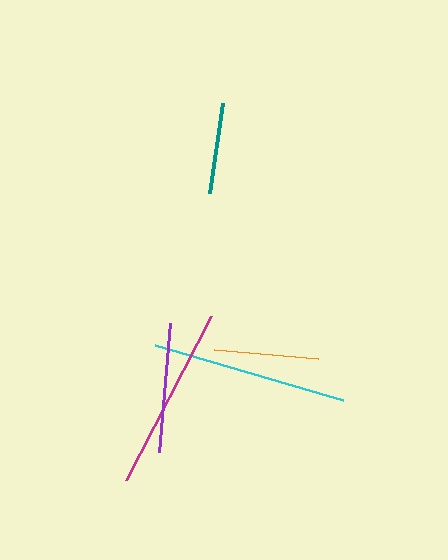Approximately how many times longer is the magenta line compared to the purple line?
The magenta line is approximately 1.4 times the length of the purple line.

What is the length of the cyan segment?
The cyan segment is approximately 196 pixels long.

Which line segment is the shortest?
The teal line is the shortest at approximately 91 pixels.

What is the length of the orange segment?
The orange segment is approximately 105 pixels long.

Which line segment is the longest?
The cyan line is the longest at approximately 196 pixels.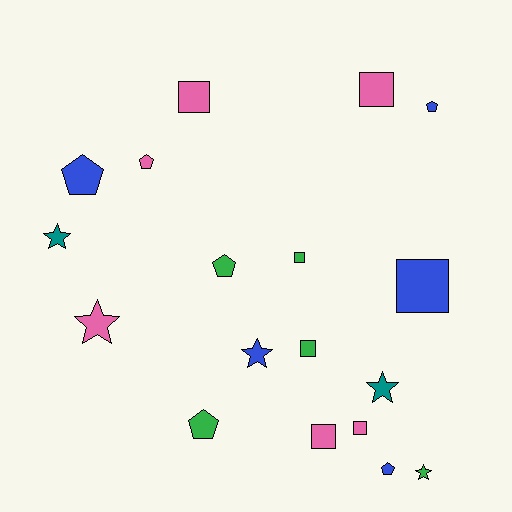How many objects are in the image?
There are 18 objects.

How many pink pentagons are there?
There is 1 pink pentagon.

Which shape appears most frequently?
Square, with 7 objects.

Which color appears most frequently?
Pink, with 6 objects.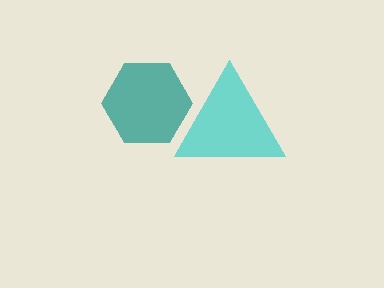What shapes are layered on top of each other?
The layered shapes are: a teal hexagon, a cyan triangle.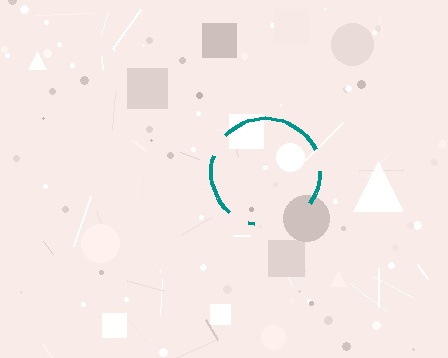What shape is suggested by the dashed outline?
The dashed outline suggests a circle.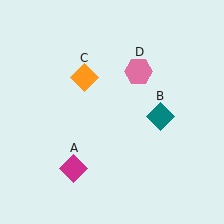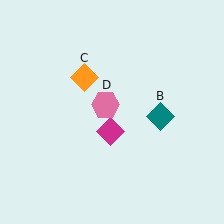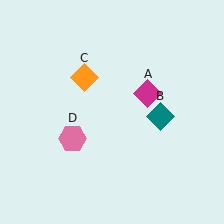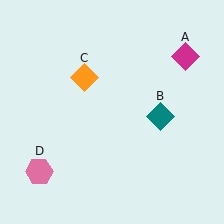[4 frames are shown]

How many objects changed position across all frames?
2 objects changed position: magenta diamond (object A), pink hexagon (object D).